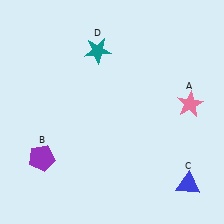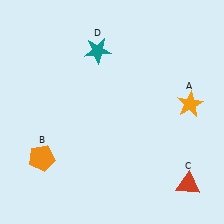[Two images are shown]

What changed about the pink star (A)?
In Image 1, A is pink. In Image 2, it changed to orange.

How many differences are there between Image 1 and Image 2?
There are 3 differences between the two images.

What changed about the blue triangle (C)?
In Image 1, C is blue. In Image 2, it changed to red.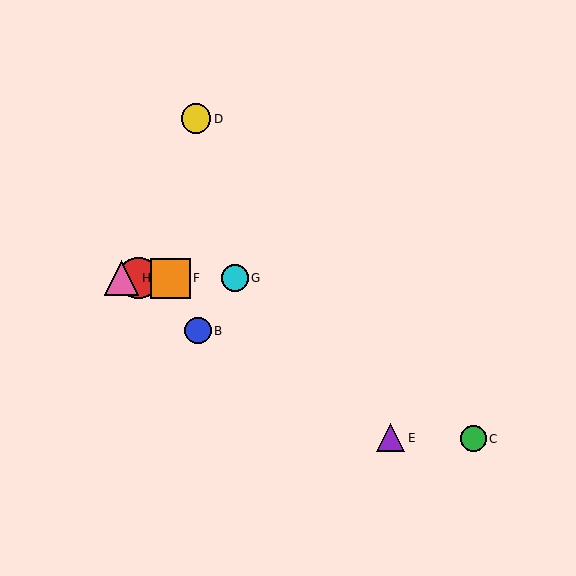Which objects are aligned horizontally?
Objects A, F, G, H are aligned horizontally.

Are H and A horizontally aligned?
Yes, both are at y≈278.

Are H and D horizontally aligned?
No, H is at y≈278 and D is at y≈119.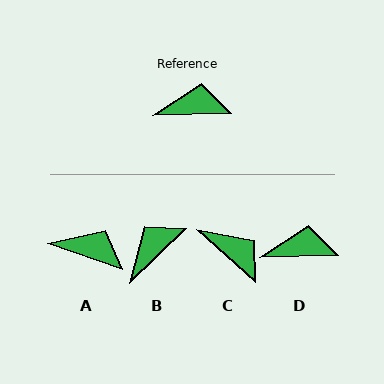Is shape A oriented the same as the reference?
No, it is off by about 21 degrees.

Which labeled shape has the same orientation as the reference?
D.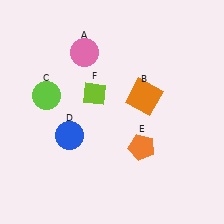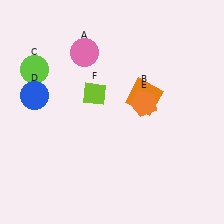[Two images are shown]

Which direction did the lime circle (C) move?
The lime circle (C) moved up.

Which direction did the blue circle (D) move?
The blue circle (D) moved up.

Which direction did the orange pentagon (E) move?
The orange pentagon (E) moved up.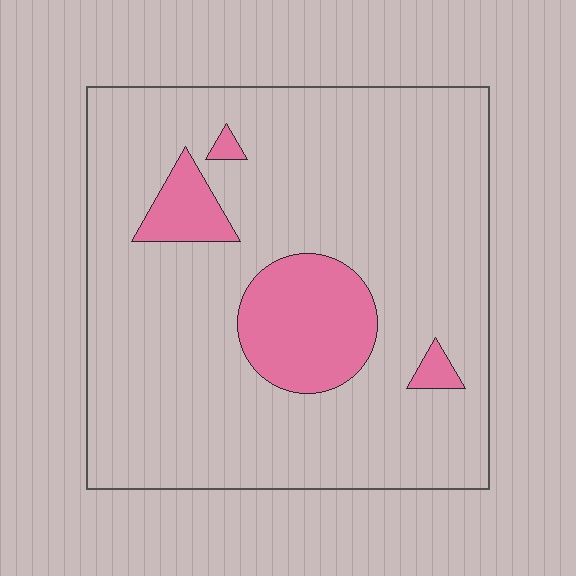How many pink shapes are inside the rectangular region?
4.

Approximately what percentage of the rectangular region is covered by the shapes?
Approximately 15%.